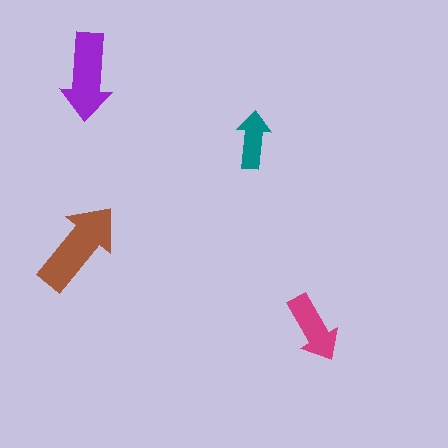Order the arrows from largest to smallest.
the brown one, the purple one, the magenta one, the teal one.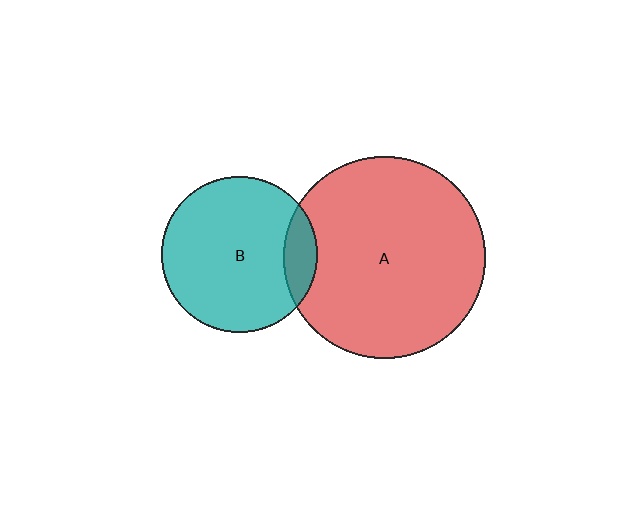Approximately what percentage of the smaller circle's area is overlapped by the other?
Approximately 15%.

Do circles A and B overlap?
Yes.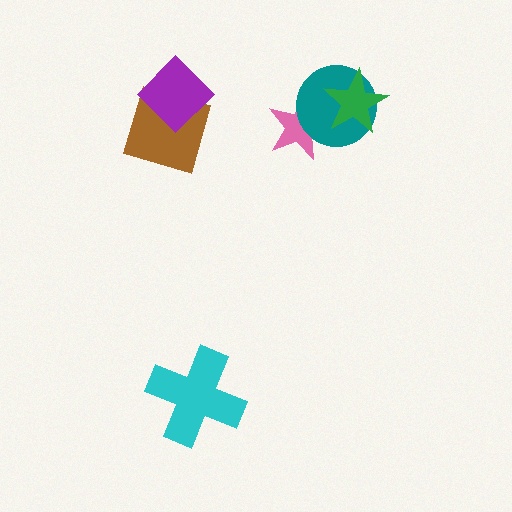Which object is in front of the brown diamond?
The purple diamond is in front of the brown diamond.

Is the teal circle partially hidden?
Yes, it is partially covered by another shape.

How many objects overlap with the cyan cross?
0 objects overlap with the cyan cross.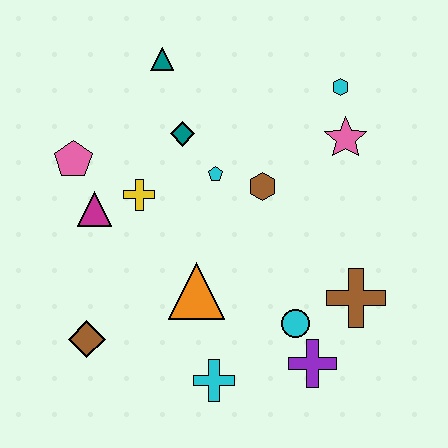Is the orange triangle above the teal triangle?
No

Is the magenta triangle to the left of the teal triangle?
Yes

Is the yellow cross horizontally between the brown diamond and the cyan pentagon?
Yes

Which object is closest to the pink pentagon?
The magenta triangle is closest to the pink pentagon.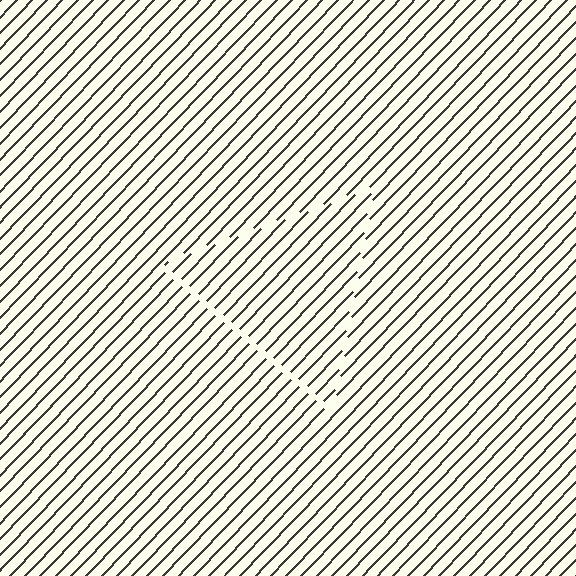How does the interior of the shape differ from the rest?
The interior of the shape contains the same grating, shifted by half a period — the contour is defined by the phase discontinuity where line-ends from the inner and outer gratings abut.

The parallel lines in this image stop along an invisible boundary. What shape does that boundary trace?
An illusory triangle. The interior of the shape contains the same grating, shifted by half a period — the contour is defined by the phase discontinuity where line-ends from the inner and outer gratings abut.